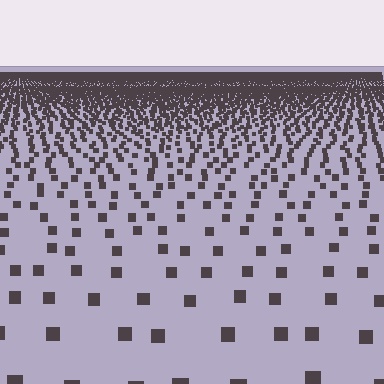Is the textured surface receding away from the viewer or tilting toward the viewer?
The surface is receding away from the viewer. Texture elements get smaller and denser toward the top.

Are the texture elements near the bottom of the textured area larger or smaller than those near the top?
Larger. Near the bottom, elements are closer to the viewer and appear at a bigger on-screen size.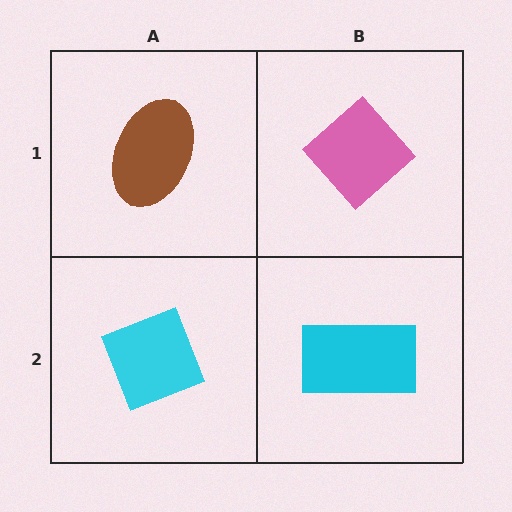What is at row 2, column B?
A cyan rectangle.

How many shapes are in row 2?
2 shapes.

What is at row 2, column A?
A cyan diamond.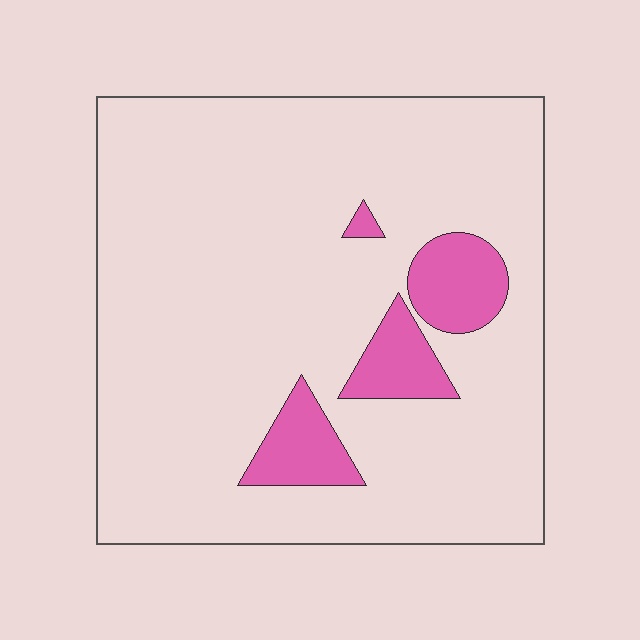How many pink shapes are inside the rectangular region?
4.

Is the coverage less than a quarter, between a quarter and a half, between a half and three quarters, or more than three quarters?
Less than a quarter.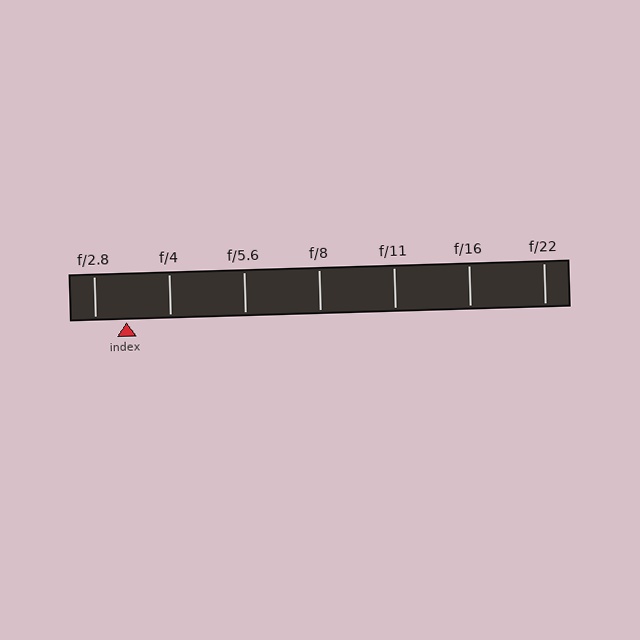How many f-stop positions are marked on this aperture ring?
There are 7 f-stop positions marked.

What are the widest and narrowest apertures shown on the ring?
The widest aperture shown is f/2.8 and the narrowest is f/22.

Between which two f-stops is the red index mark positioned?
The index mark is between f/2.8 and f/4.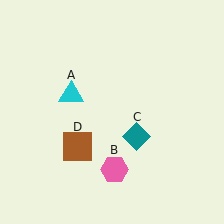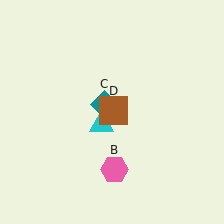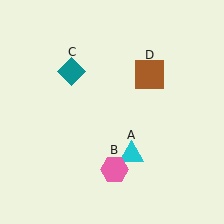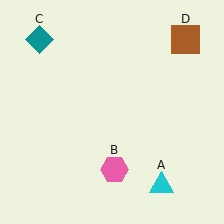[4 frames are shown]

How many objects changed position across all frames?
3 objects changed position: cyan triangle (object A), teal diamond (object C), brown square (object D).